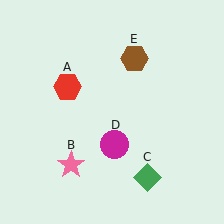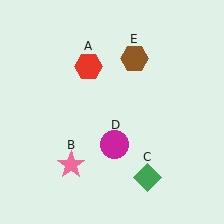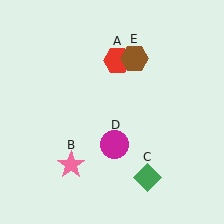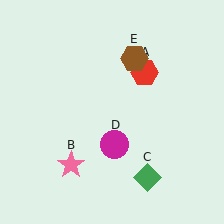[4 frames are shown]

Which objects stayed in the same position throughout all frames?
Pink star (object B) and green diamond (object C) and magenta circle (object D) and brown hexagon (object E) remained stationary.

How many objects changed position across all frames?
1 object changed position: red hexagon (object A).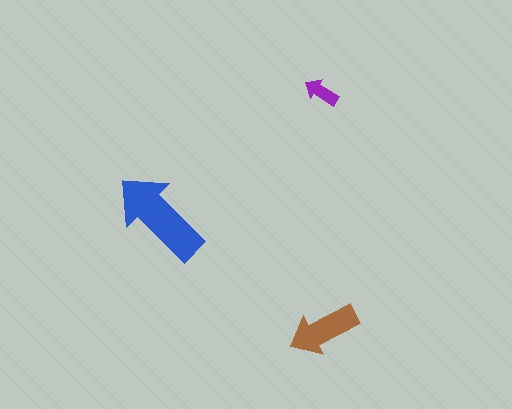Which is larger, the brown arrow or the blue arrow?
The blue one.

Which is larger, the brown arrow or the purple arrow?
The brown one.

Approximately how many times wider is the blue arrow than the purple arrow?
About 2.5 times wider.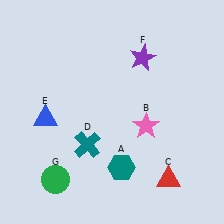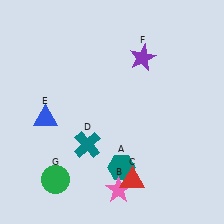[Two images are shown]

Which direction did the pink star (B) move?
The pink star (B) moved down.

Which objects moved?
The objects that moved are: the pink star (B), the red triangle (C).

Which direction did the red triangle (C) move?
The red triangle (C) moved left.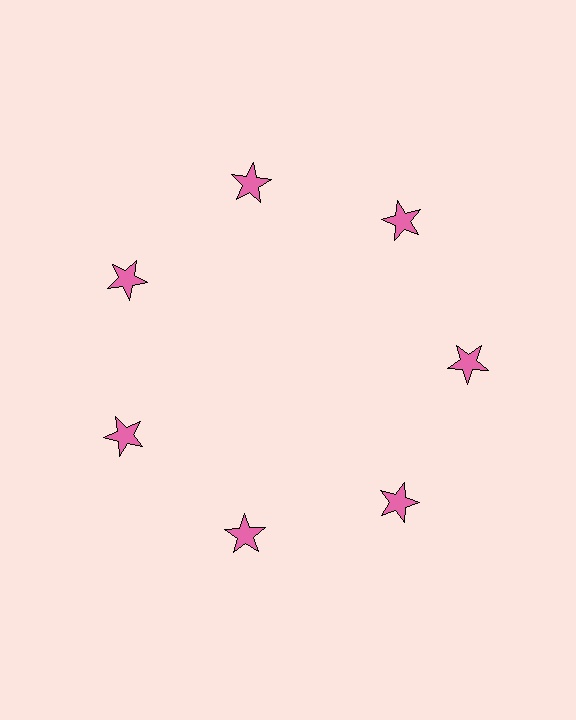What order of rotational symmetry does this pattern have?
This pattern has 7-fold rotational symmetry.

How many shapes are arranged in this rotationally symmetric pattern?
There are 7 shapes, arranged in 7 groups of 1.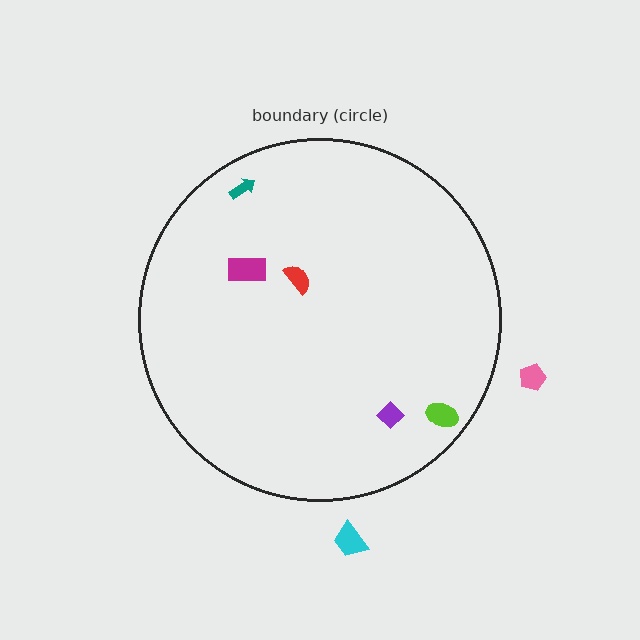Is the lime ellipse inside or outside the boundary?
Inside.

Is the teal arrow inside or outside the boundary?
Inside.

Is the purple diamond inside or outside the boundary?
Inside.